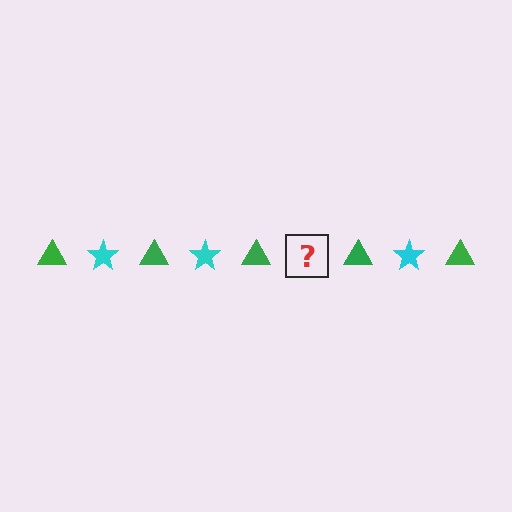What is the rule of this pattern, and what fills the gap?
The rule is that the pattern alternates between green triangle and cyan star. The gap should be filled with a cyan star.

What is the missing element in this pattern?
The missing element is a cyan star.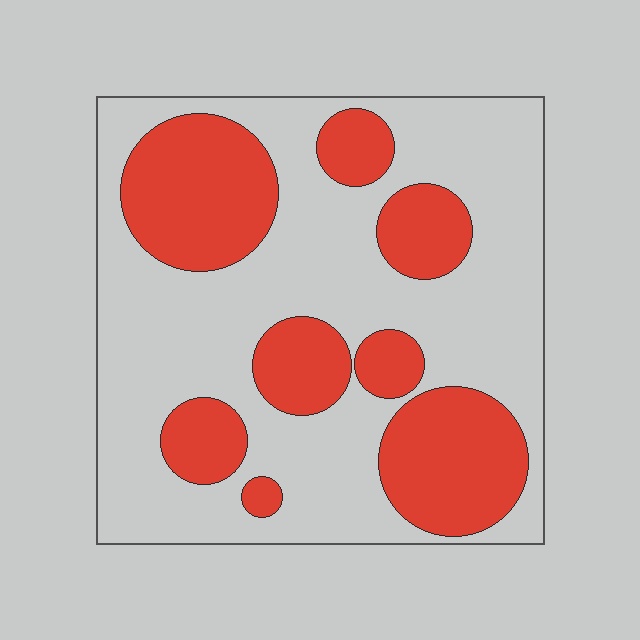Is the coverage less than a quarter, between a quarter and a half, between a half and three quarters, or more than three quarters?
Between a quarter and a half.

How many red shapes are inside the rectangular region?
8.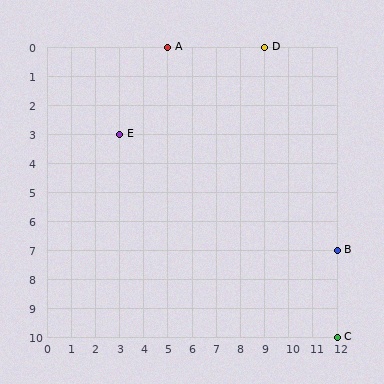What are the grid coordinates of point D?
Point D is at grid coordinates (9, 0).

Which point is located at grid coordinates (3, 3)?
Point E is at (3, 3).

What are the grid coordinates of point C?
Point C is at grid coordinates (12, 10).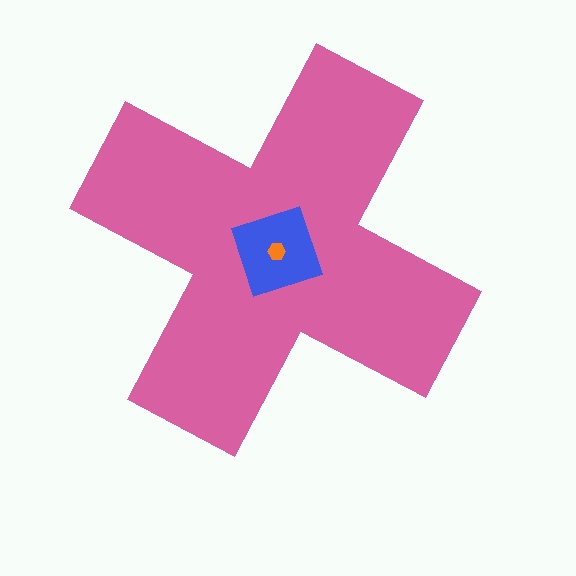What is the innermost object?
The orange hexagon.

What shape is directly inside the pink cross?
The blue square.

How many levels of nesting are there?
3.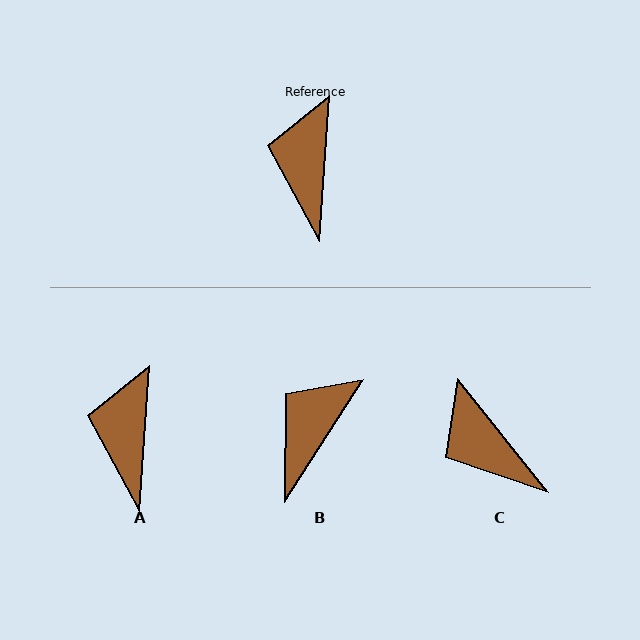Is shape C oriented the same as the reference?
No, it is off by about 43 degrees.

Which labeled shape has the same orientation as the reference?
A.